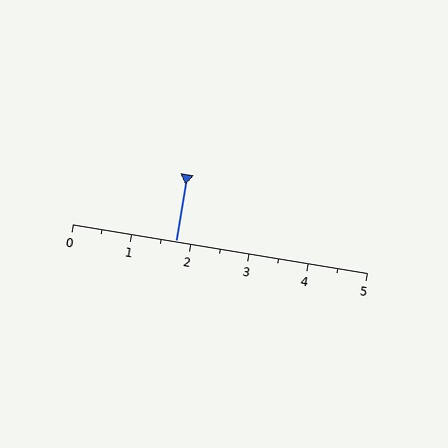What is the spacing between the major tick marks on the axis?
The major ticks are spaced 1 apart.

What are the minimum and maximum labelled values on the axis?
The axis runs from 0 to 5.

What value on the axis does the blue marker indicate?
The marker indicates approximately 1.8.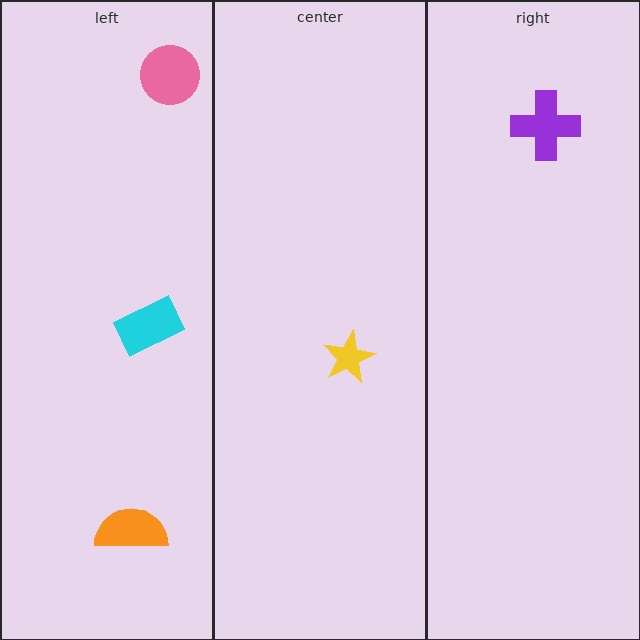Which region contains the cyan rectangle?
The left region.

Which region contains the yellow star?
The center region.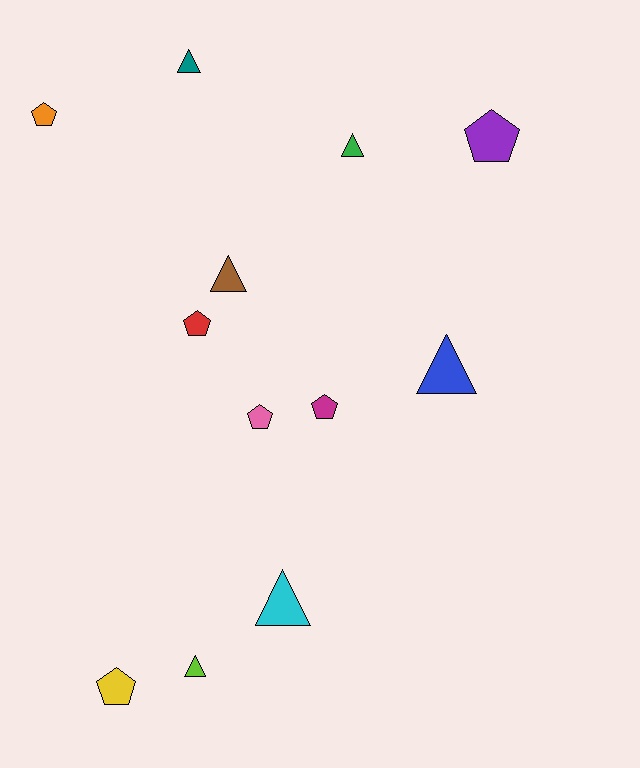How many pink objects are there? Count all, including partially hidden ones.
There is 1 pink object.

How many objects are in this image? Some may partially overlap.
There are 12 objects.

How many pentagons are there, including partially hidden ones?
There are 6 pentagons.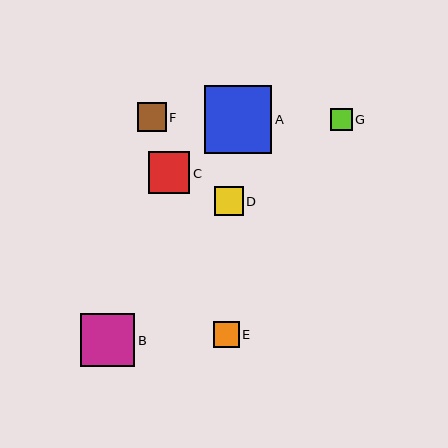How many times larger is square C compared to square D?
Square C is approximately 1.4 times the size of square D.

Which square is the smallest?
Square G is the smallest with a size of approximately 22 pixels.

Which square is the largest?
Square A is the largest with a size of approximately 68 pixels.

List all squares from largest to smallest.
From largest to smallest: A, B, C, F, D, E, G.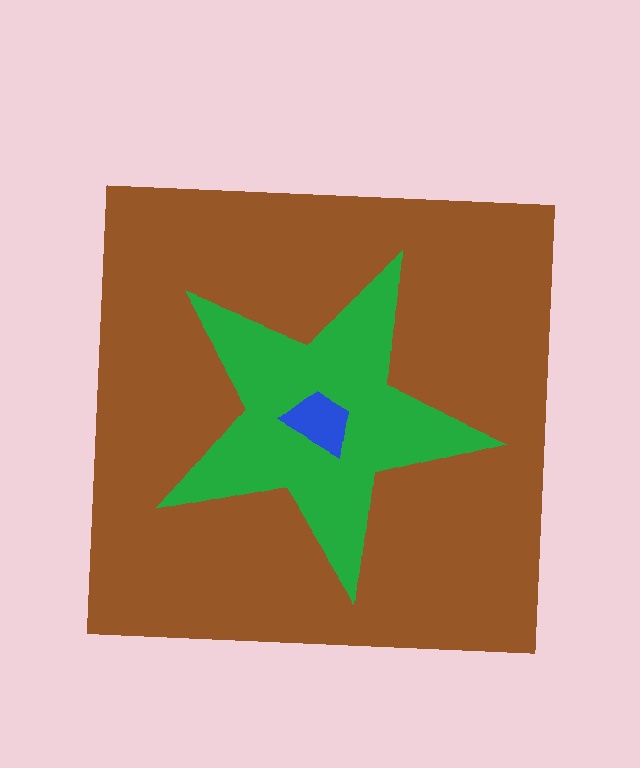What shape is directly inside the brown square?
The green star.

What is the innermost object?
The blue trapezoid.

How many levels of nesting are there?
3.